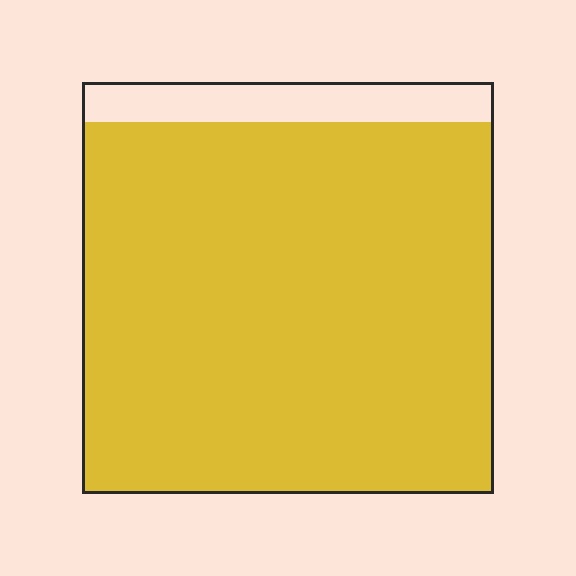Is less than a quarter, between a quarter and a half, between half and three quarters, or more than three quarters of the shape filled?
More than three quarters.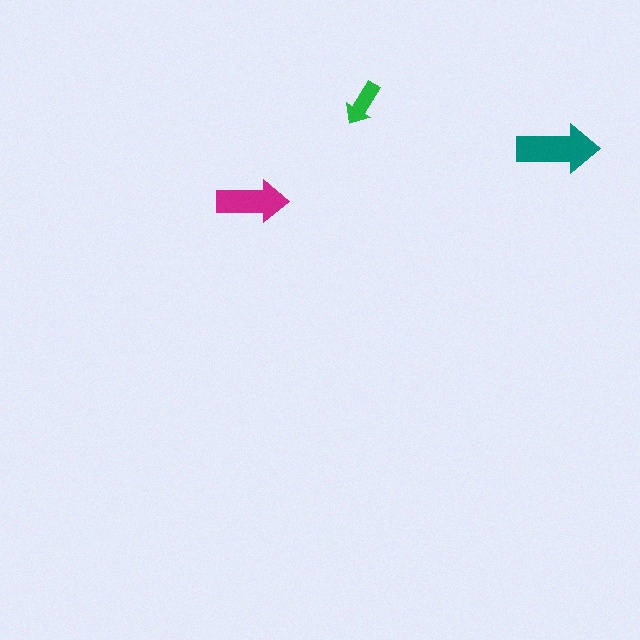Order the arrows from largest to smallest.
the teal one, the magenta one, the green one.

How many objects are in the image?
There are 3 objects in the image.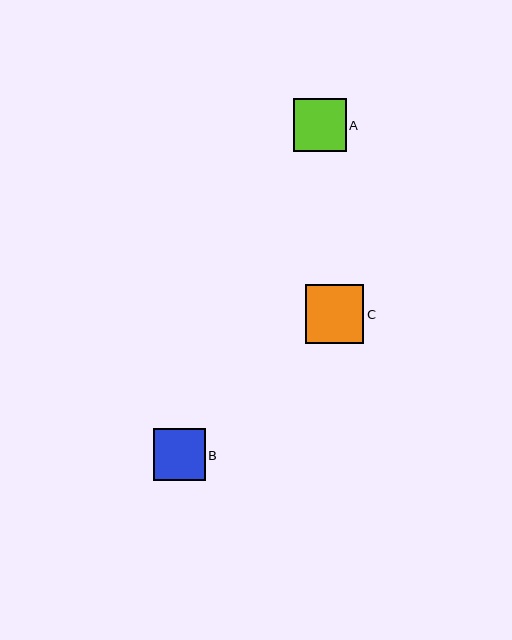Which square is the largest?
Square C is the largest with a size of approximately 59 pixels.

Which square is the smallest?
Square B is the smallest with a size of approximately 51 pixels.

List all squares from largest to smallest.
From largest to smallest: C, A, B.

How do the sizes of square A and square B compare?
Square A and square B are approximately the same size.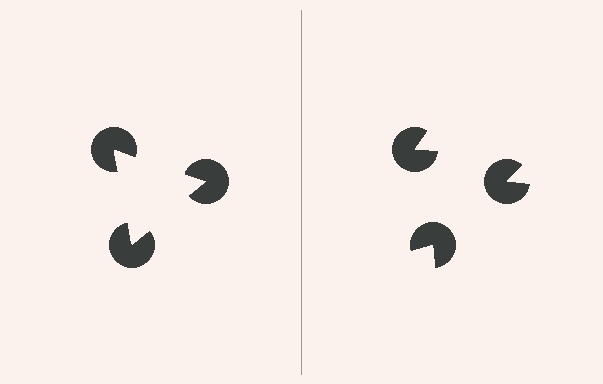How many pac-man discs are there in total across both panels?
6 — 3 on each side.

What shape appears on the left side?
An illusory triangle.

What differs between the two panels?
The pac-man discs are positioned identically on both sides; only the wedge orientations differ. On the left they align to a triangle; on the right they are misaligned.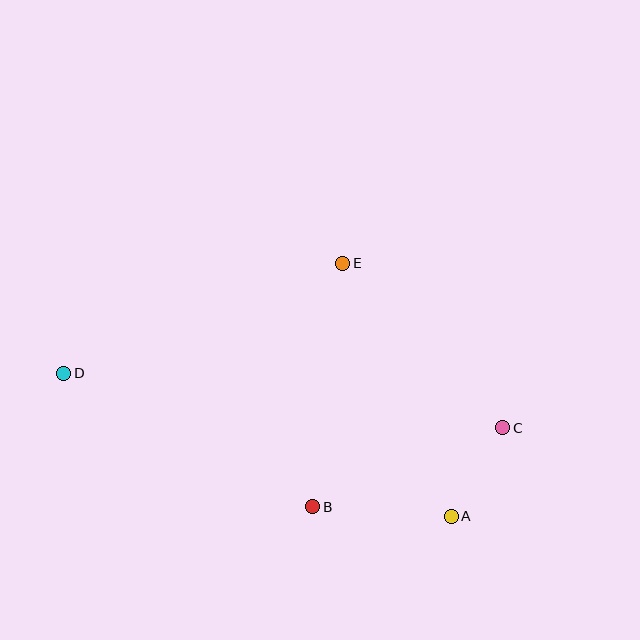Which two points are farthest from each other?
Points C and D are farthest from each other.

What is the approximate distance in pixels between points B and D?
The distance between B and D is approximately 282 pixels.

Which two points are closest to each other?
Points A and C are closest to each other.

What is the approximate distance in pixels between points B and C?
The distance between B and C is approximately 206 pixels.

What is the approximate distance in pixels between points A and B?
The distance between A and B is approximately 139 pixels.